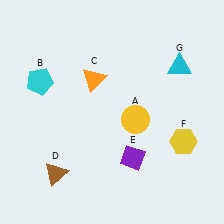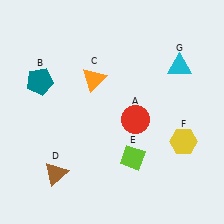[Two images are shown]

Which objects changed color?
A changed from yellow to red. B changed from cyan to teal. E changed from purple to lime.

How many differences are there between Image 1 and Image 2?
There are 3 differences between the two images.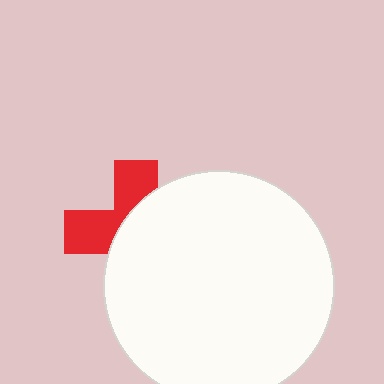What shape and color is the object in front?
The object in front is a white circle.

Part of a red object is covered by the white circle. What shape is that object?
It is a cross.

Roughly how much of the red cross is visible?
A small part of it is visible (roughly 40%).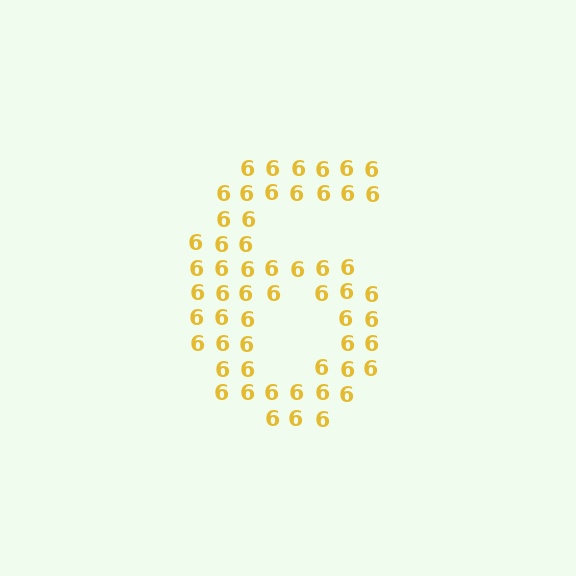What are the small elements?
The small elements are digit 6's.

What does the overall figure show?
The overall figure shows the digit 6.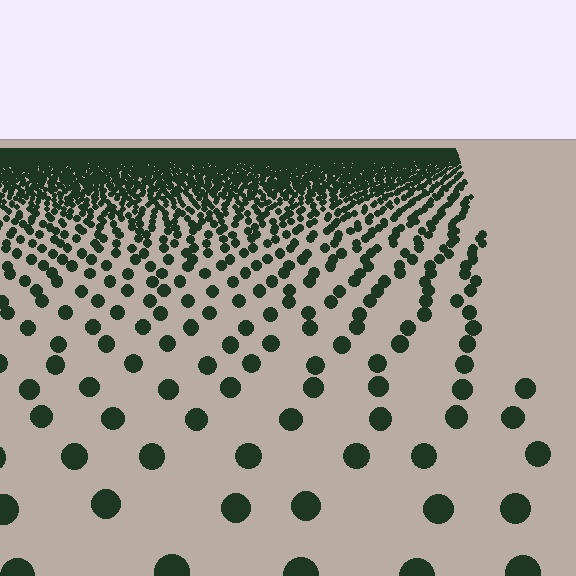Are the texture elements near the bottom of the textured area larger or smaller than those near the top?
Larger. Near the bottom, elements are closer to the viewer and appear at a bigger on-screen size.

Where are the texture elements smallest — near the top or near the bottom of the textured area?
Near the top.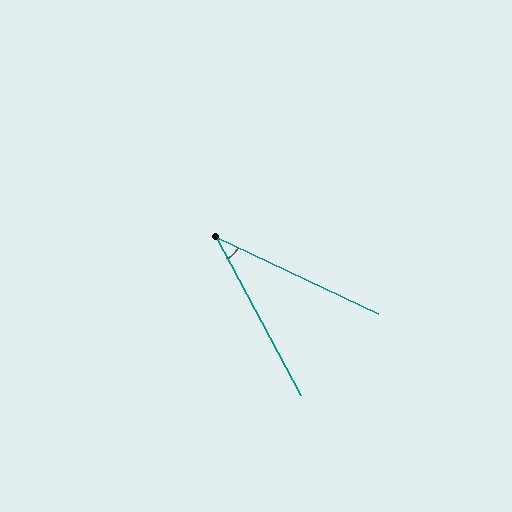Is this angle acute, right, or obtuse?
It is acute.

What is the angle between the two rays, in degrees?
Approximately 37 degrees.